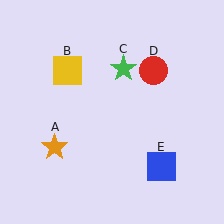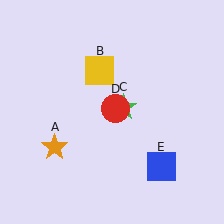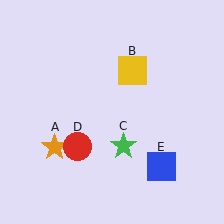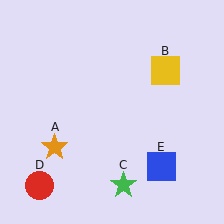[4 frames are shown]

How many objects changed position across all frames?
3 objects changed position: yellow square (object B), green star (object C), red circle (object D).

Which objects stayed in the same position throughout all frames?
Orange star (object A) and blue square (object E) remained stationary.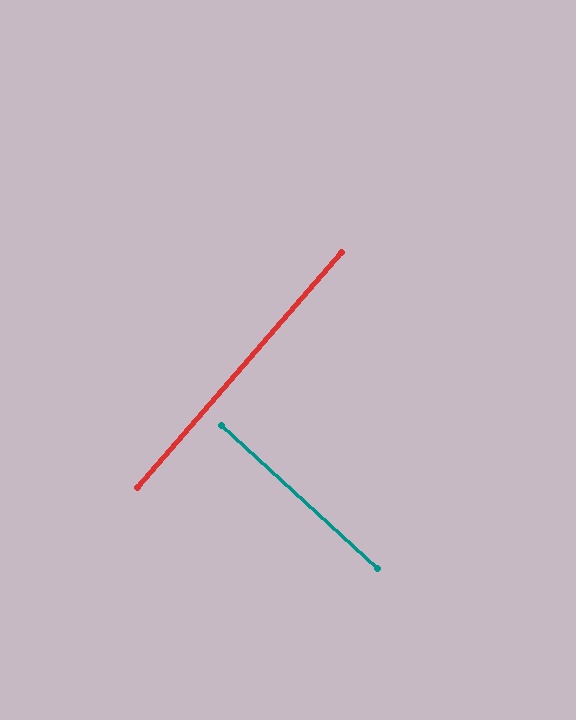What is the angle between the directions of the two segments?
Approximately 88 degrees.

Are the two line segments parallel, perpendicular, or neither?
Perpendicular — they meet at approximately 88°.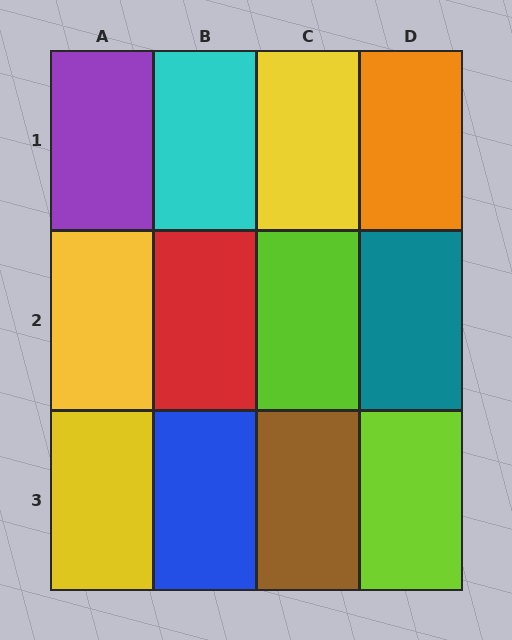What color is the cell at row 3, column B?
Blue.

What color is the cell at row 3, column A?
Yellow.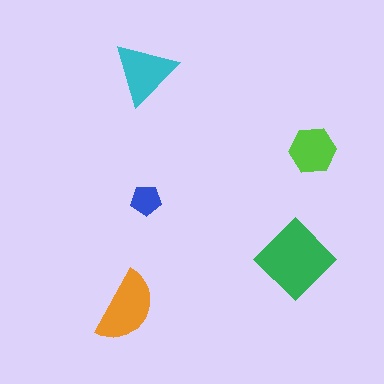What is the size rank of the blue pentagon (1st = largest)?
5th.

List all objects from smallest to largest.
The blue pentagon, the lime hexagon, the cyan triangle, the orange semicircle, the green diamond.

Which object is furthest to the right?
The lime hexagon is rightmost.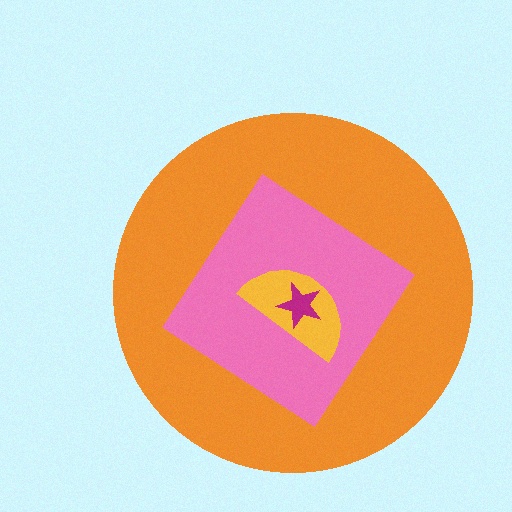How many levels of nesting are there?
4.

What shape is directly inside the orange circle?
The pink diamond.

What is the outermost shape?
The orange circle.